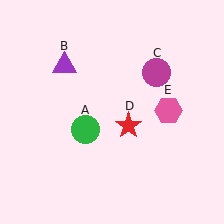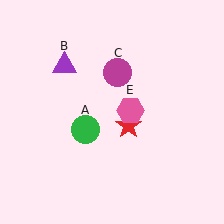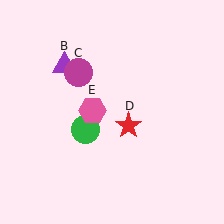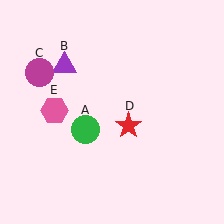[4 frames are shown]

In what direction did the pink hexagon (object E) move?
The pink hexagon (object E) moved left.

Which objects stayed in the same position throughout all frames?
Green circle (object A) and purple triangle (object B) and red star (object D) remained stationary.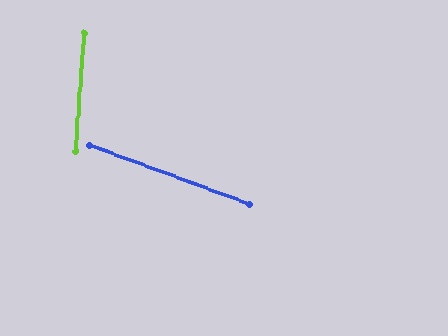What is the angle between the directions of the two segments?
Approximately 73 degrees.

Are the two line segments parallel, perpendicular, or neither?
Neither parallel nor perpendicular — they differ by about 73°.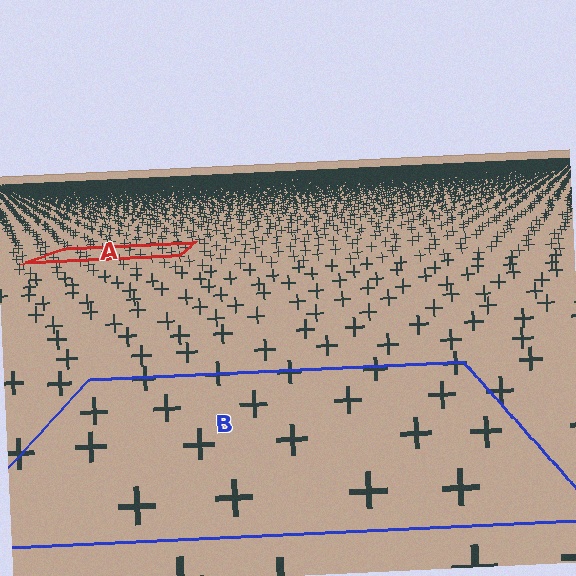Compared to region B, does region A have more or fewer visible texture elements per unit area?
Region A has more texture elements per unit area — they are packed more densely because it is farther away.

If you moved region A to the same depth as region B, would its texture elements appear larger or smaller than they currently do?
They would appear larger. At a closer depth, the same texture elements are projected at a bigger on-screen size.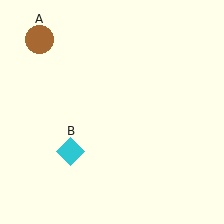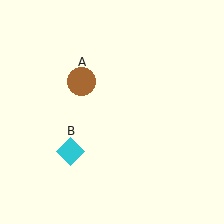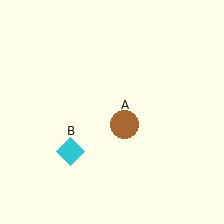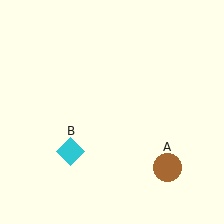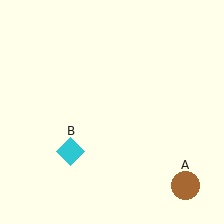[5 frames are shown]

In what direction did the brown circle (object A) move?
The brown circle (object A) moved down and to the right.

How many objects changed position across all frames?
1 object changed position: brown circle (object A).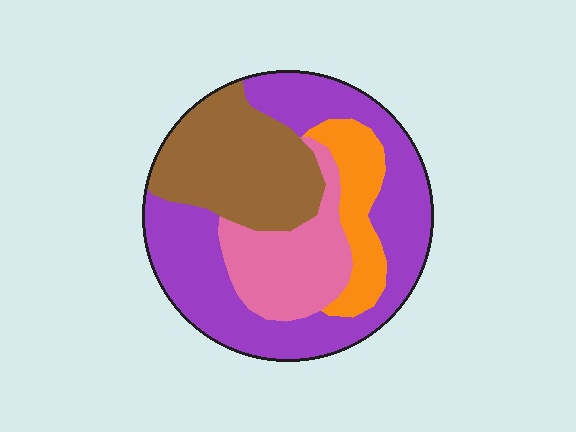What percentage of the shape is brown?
Brown covers roughly 25% of the shape.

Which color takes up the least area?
Orange, at roughly 10%.